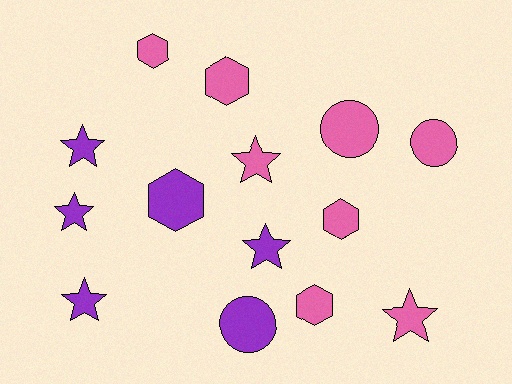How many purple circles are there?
There is 1 purple circle.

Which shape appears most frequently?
Star, with 6 objects.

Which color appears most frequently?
Pink, with 8 objects.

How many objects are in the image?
There are 14 objects.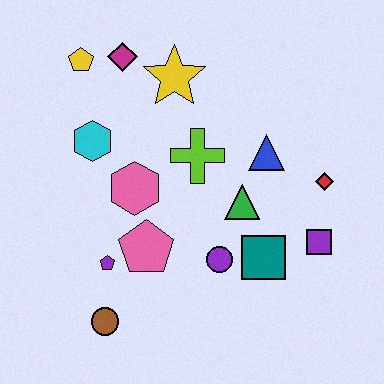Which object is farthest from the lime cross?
The brown circle is farthest from the lime cross.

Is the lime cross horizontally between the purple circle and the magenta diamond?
Yes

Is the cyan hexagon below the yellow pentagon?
Yes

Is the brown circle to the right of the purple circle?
No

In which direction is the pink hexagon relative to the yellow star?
The pink hexagon is below the yellow star.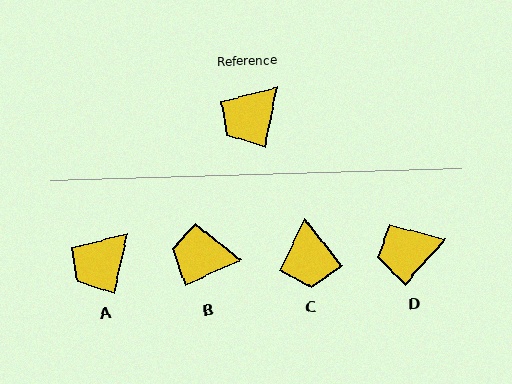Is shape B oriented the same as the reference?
No, it is off by about 53 degrees.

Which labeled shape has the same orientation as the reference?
A.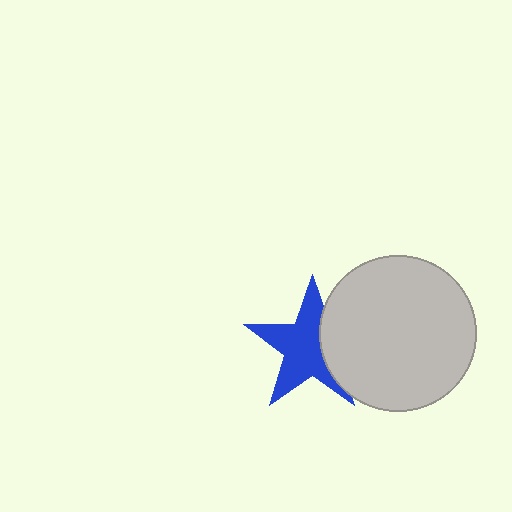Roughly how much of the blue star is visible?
Most of it is visible (roughly 69%).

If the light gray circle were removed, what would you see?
You would see the complete blue star.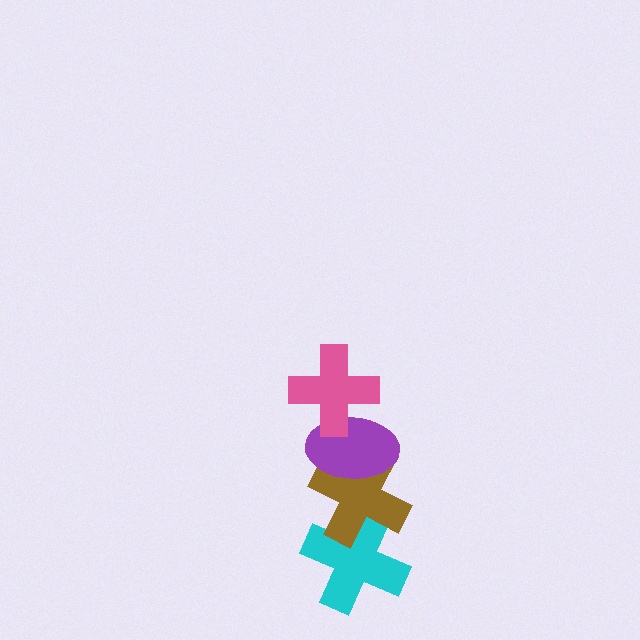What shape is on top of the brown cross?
The purple ellipse is on top of the brown cross.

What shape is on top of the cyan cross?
The brown cross is on top of the cyan cross.